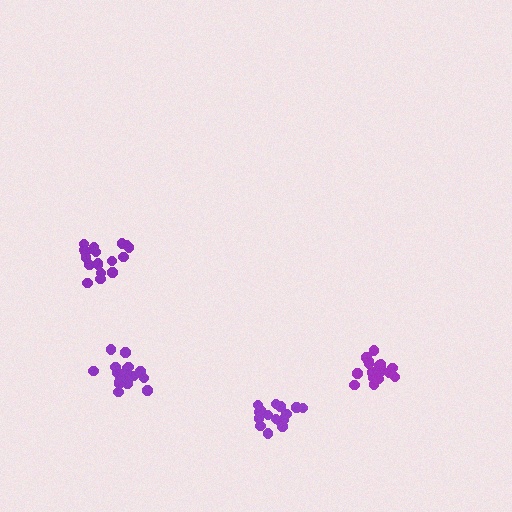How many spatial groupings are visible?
There are 4 spatial groupings.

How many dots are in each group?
Group 1: 18 dots, Group 2: 16 dots, Group 3: 19 dots, Group 4: 17 dots (70 total).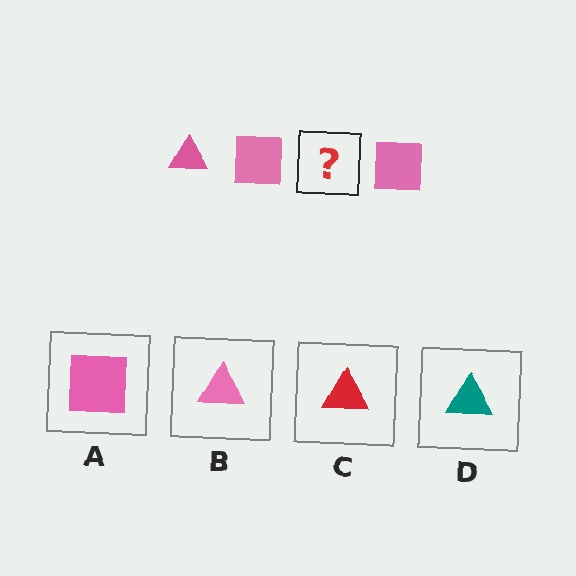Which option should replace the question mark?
Option B.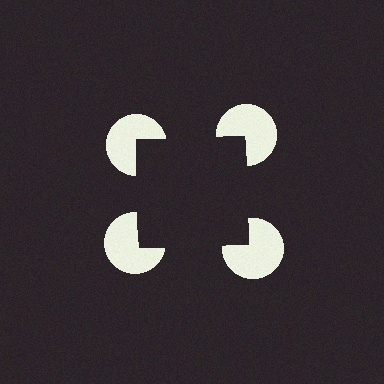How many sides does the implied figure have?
4 sides.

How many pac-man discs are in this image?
There are 4 — one at each vertex of the illusory square.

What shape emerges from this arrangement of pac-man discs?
An illusory square — its edges are inferred from the aligned wedge cuts in the pac-man discs, not physically drawn.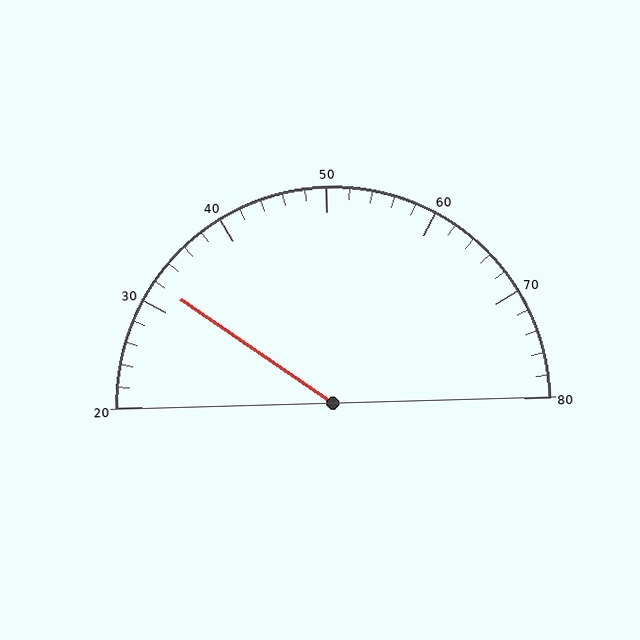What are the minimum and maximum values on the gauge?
The gauge ranges from 20 to 80.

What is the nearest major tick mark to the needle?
The nearest major tick mark is 30.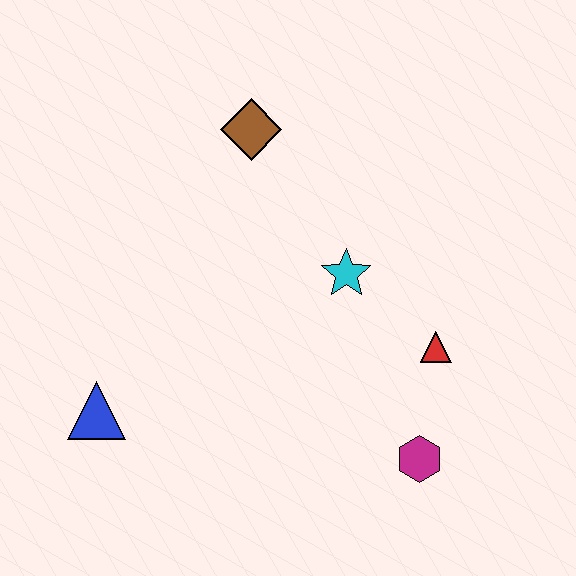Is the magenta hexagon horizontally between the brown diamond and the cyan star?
No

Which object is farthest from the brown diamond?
The magenta hexagon is farthest from the brown diamond.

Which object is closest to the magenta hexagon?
The red triangle is closest to the magenta hexagon.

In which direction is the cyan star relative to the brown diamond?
The cyan star is below the brown diamond.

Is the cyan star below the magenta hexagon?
No